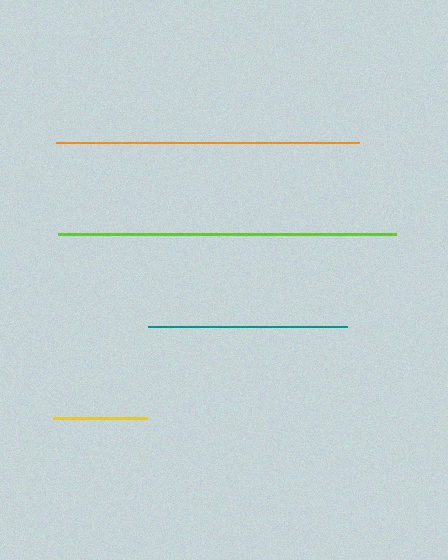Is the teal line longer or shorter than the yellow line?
The teal line is longer than the yellow line.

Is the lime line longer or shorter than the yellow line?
The lime line is longer than the yellow line.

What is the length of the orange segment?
The orange segment is approximately 302 pixels long.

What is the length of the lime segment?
The lime segment is approximately 338 pixels long.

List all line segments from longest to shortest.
From longest to shortest: lime, orange, teal, yellow.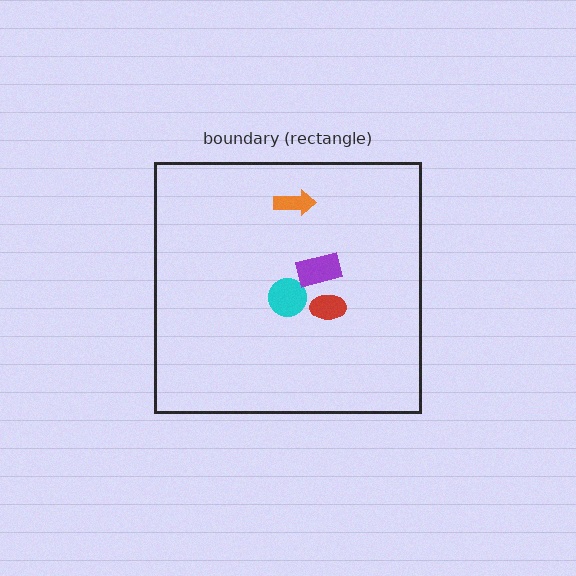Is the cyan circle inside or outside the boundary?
Inside.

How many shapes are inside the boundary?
4 inside, 0 outside.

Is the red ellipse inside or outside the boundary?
Inside.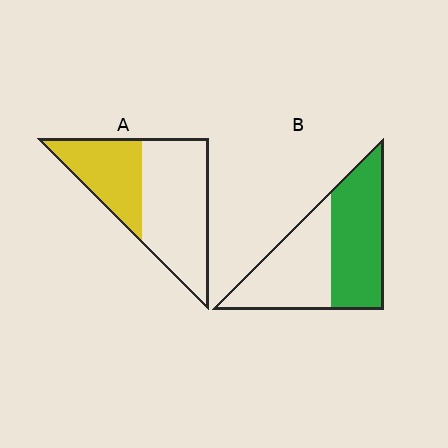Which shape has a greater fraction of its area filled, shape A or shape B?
Shape B.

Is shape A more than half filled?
No.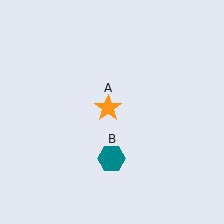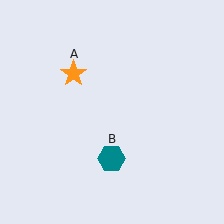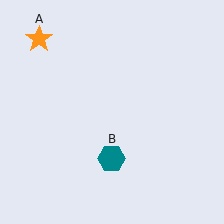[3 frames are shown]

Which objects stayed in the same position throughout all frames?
Teal hexagon (object B) remained stationary.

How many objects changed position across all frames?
1 object changed position: orange star (object A).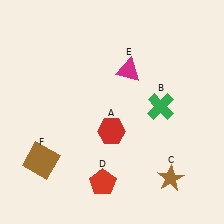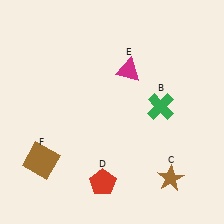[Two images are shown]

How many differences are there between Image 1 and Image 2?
There is 1 difference between the two images.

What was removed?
The red hexagon (A) was removed in Image 2.